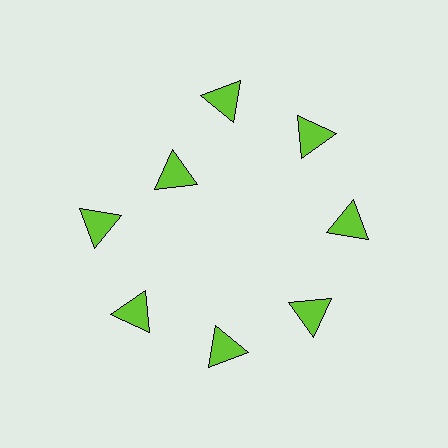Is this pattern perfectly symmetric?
No. The 8 lime triangles are arranged in a ring, but one element near the 10 o'clock position is pulled inward toward the center, breaking the 8-fold rotational symmetry.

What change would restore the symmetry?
The symmetry would be restored by moving it outward, back onto the ring so that all 8 triangles sit at equal angles and equal distance from the center.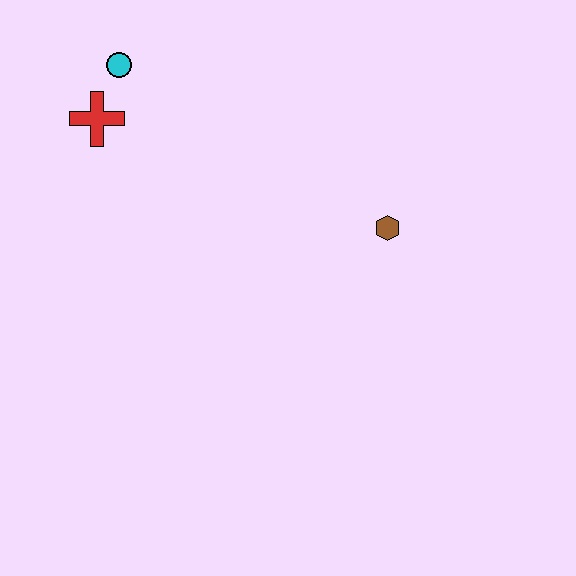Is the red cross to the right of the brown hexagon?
No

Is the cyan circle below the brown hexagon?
No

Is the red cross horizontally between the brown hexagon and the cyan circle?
No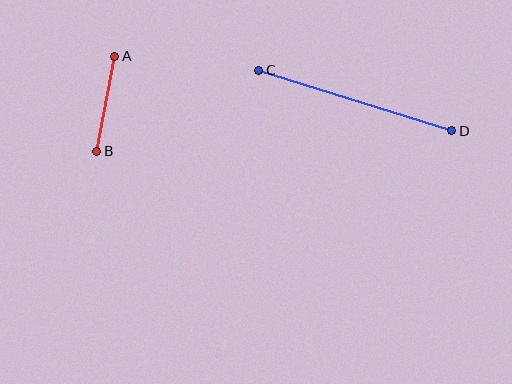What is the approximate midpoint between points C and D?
The midpoint is at approximately (355, 100) pixels.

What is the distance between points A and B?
The distance is approximately 96 pixels.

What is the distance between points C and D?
The distance is approximately 202 pixels.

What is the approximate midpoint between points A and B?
The midpoint is at approximately (106, 104) pixels.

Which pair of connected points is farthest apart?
Points C and D are farthest apart.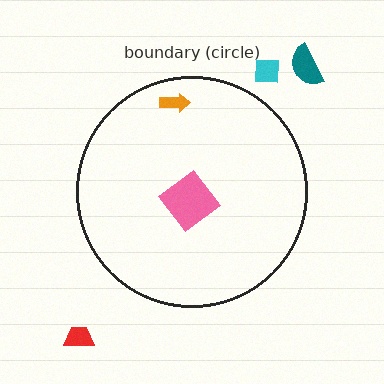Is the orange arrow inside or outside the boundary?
Inside.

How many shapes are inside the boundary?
2 inside, 3 outside.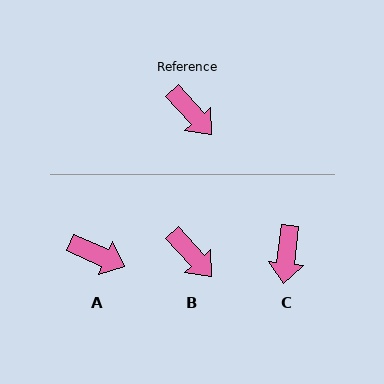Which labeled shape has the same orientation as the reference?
B.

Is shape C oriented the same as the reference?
No, it is off by about 49 degrees.